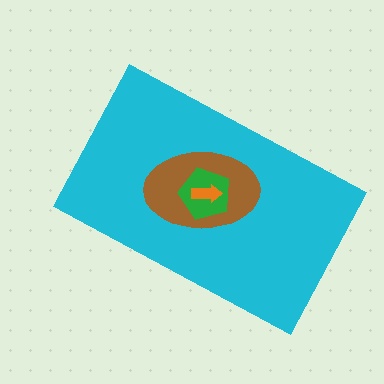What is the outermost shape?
The cyan rectangle.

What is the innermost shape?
The orange arrow.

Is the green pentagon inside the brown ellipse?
Yes.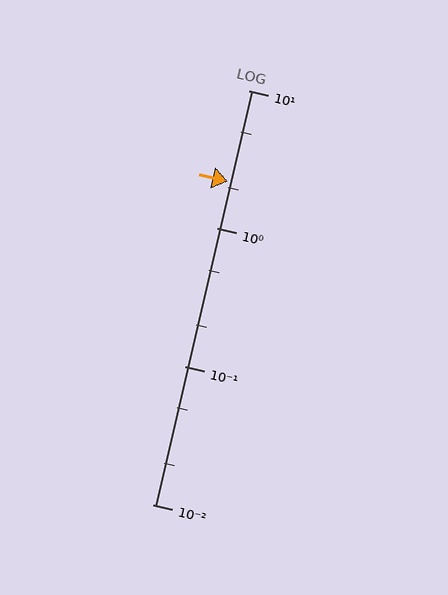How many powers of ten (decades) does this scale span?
The scale spans 3 decades, from 0.01 to 10.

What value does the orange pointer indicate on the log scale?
The pointer indicates approximately 2.2.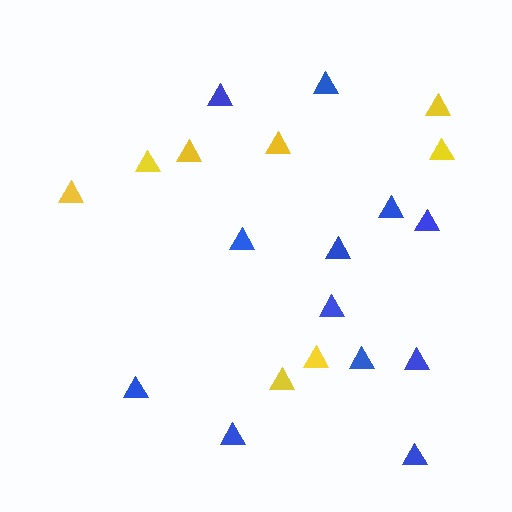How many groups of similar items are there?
There are 2 groups: one group of blue triangles (12) and one group of yellow triangles (8).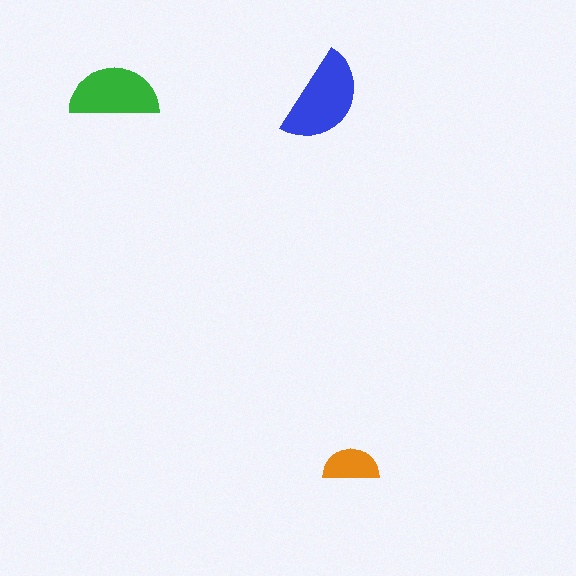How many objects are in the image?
There are 3 objects in the image.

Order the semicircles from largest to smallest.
the blue one, the green one, the orange one.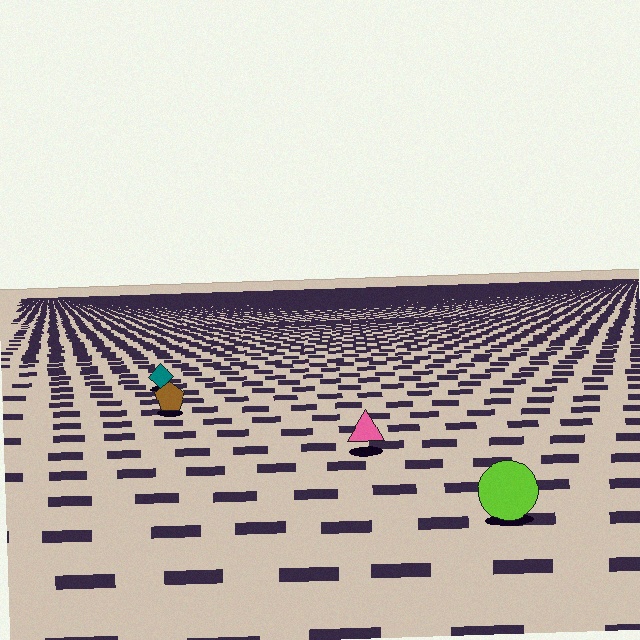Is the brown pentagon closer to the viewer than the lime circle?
No. The lime circle is closer — you can tell from the texture gradient: the ground texture is coarser near it.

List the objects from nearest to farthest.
From nearest to farthest: the lime circle, the pink triangle, the brown pentagon, the teal diamond.